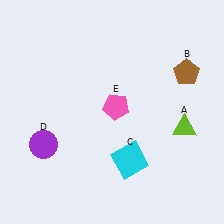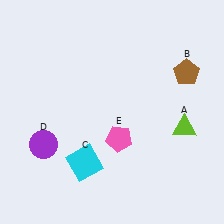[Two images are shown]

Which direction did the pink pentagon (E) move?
The pink pentagon (E) moved down.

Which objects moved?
The objects that moved are: the cyan square (C), the pink pentagon (E).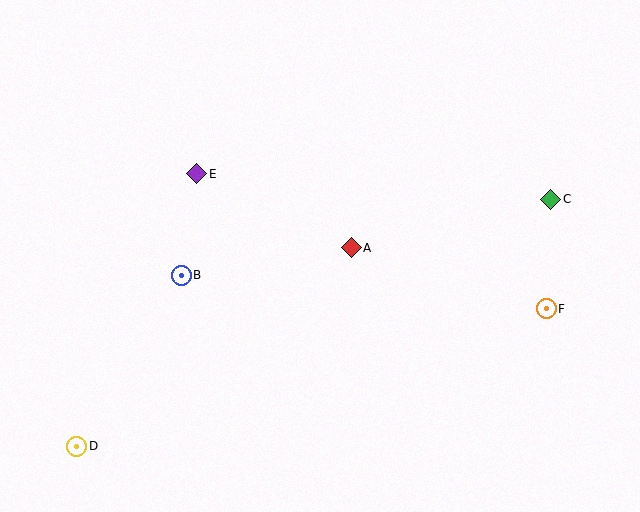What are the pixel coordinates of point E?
Point E is at (197, 174).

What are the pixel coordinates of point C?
Point C is at (551, 199).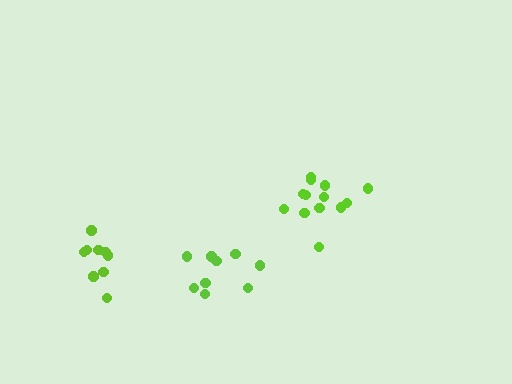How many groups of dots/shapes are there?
There are 3 groups.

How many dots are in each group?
Group 1: 13 dots, Group 2: 9 dots, Group 3: 9 dots (31 total).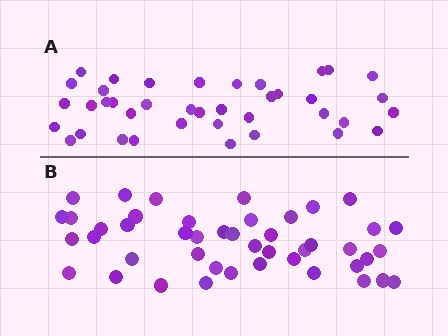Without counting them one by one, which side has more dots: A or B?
Region B (the bottom region) has more dots.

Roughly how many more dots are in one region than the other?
Region B has about 6 more dots than region A.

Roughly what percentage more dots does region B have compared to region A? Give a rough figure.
About 15% more.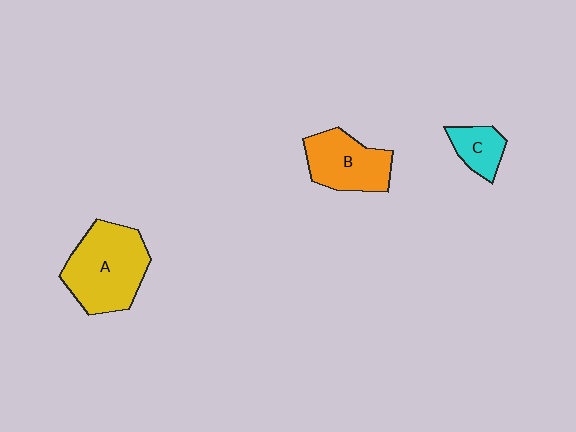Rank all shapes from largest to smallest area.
From largest to smallest: A (yellow), B (orange), C (cyan).